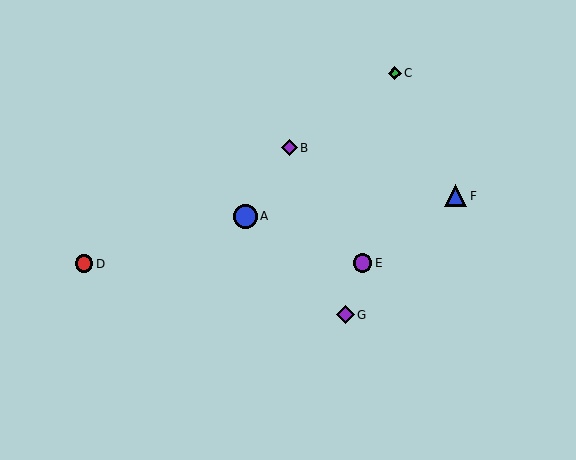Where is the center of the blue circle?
The center of the blue circle is at (245, 216).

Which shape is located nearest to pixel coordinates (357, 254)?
The purple circle (labeled E) at (363, 263) is nearest to that location.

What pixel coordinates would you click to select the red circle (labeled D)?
Click at (84, 264) to select the red circle D.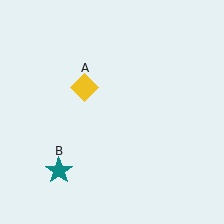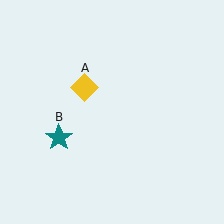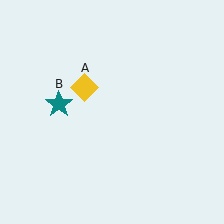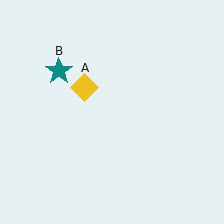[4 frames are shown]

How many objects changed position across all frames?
1 object changed position: teal star (object B).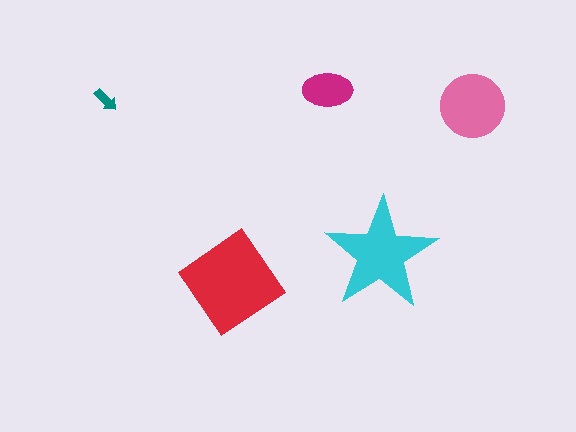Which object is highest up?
The magenta ellipse is topmost.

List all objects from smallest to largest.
The teal arrow, the magenta ellipse, the pink circle, the cyan star, the red diamond.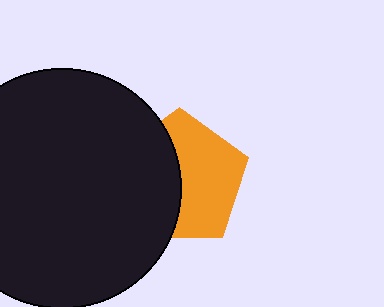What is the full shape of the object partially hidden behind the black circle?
The partially hidden object is an orange pentagon.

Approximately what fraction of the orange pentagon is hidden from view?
Roughly 46% of the orange pentagon is hidden behind the black circle.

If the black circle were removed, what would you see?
You would see the complete orange pentagon.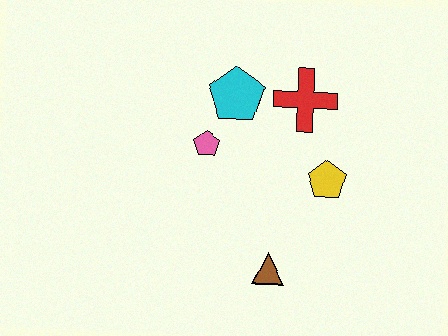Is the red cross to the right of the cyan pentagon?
Yes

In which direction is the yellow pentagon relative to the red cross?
The yellow pentagon is below the red cross.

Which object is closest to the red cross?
The cyan pentagon is closest to the red cross.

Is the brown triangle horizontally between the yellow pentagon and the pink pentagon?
Yes